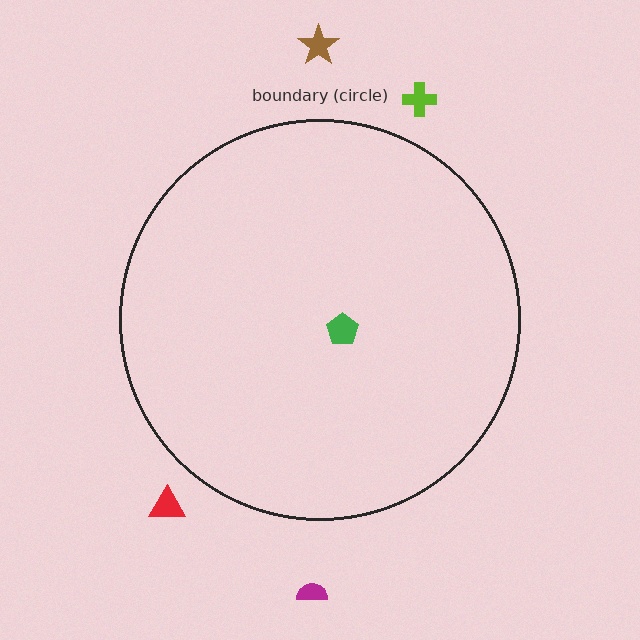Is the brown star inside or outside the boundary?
Outside.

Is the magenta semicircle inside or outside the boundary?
Outside.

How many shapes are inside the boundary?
1 inside, 4 outside.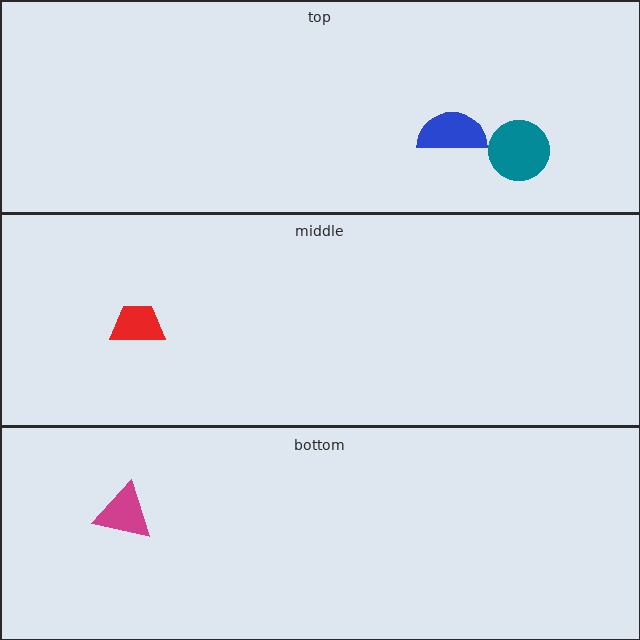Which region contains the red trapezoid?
The middle region.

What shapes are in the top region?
The blue semicircle, the teal circle.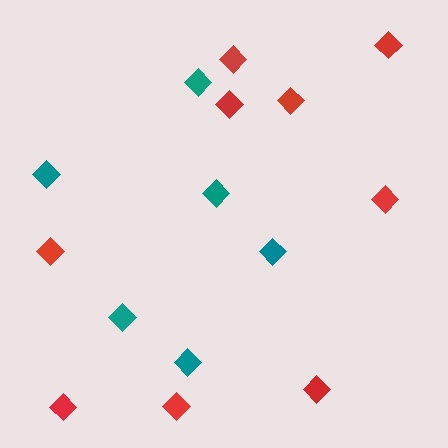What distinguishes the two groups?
There are 2 groups: one group of teal diamonds (6) and one group of red diamonds (9).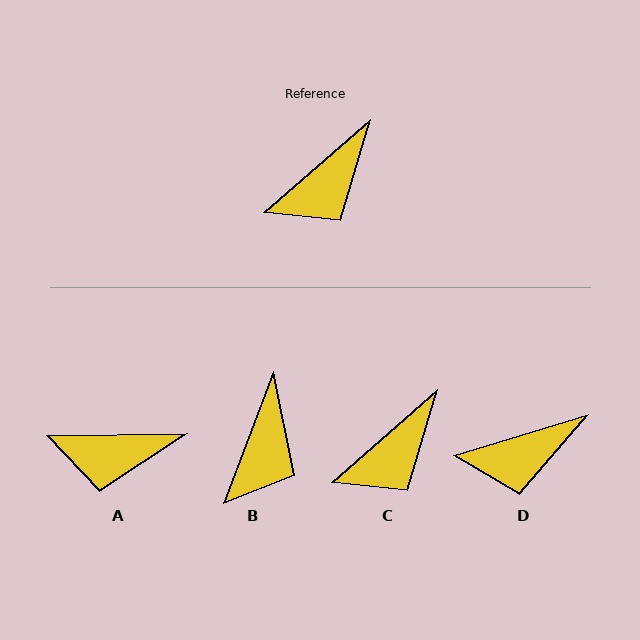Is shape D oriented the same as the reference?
No, it is off by about 24 degrees.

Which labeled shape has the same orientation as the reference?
C.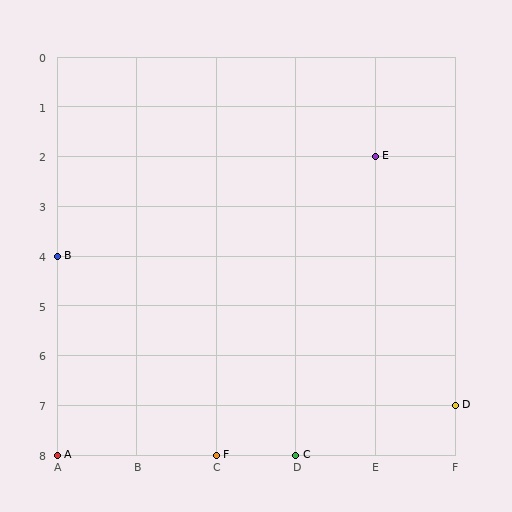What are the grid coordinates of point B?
Point B is at grid coordinates (A, 4).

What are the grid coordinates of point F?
Point F is at grid coordinates (C, 8).